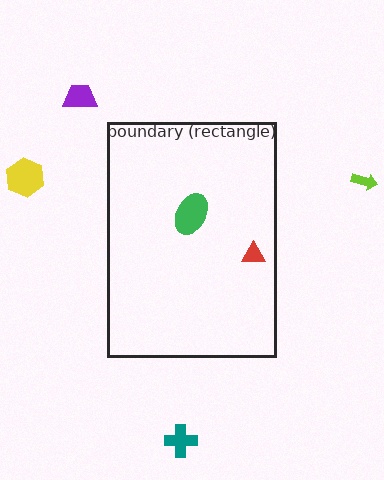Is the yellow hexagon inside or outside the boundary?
Outside.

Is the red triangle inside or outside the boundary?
Inside.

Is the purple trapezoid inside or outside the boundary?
Outside.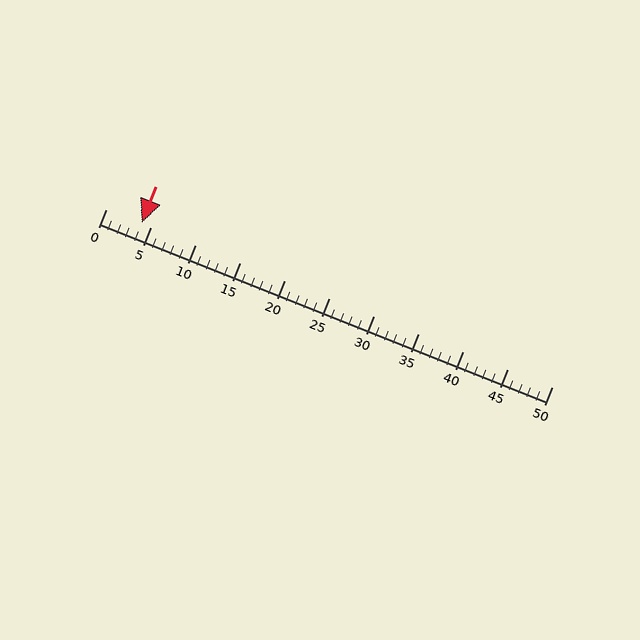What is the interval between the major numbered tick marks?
The major tick marks are spaced 5 units apart.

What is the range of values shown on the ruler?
The ruler shows values from 0 to 50.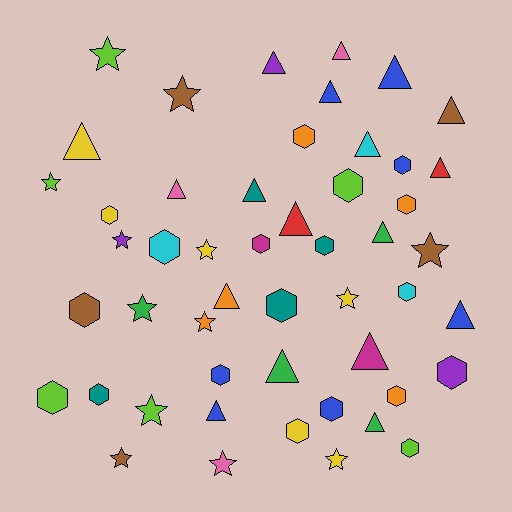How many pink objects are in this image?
There are 3 pink objects.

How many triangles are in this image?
There are 18 triangles.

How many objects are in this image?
There are 50 objects.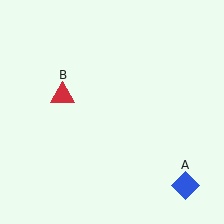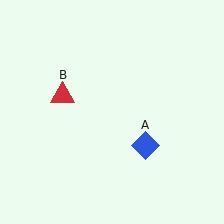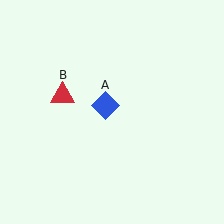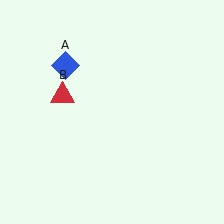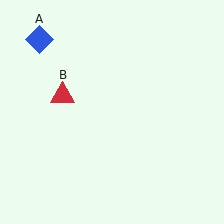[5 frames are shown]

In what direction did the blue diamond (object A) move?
The blue diamond (object A) moved up and to the left.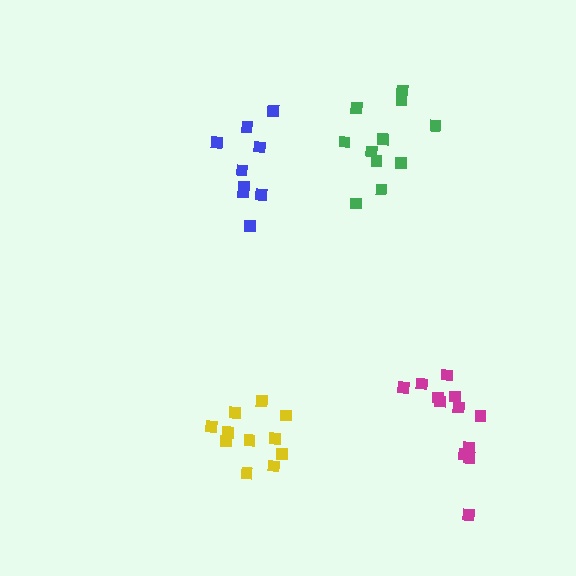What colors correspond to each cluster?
The clusters are colored: magenta, green, yellow, blue.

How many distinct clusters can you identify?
There are 4 distinct clusters.